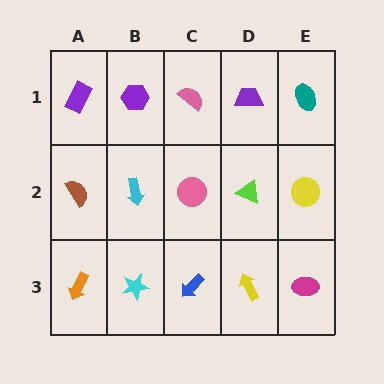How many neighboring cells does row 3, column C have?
3.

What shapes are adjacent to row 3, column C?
A pink circle (row 2, column C), a cyan star (row 3, column B), a yellow arrow (row 3, column D).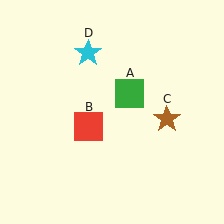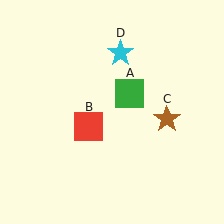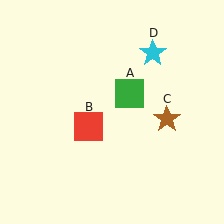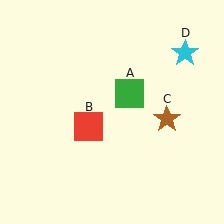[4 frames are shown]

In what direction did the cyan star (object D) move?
The cyan star (object D) moved right.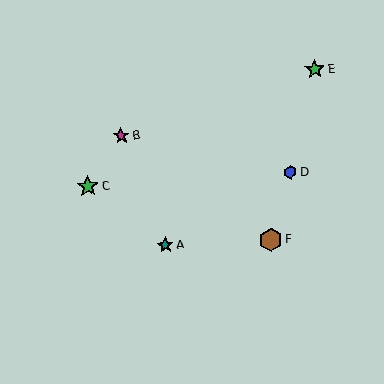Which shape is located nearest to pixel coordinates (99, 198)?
The green star (labeled C) at (88, 186) is nearest to that location.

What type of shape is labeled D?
Shape D is a blue hexagon.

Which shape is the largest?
The brown hexagon (labeled F) is the largest.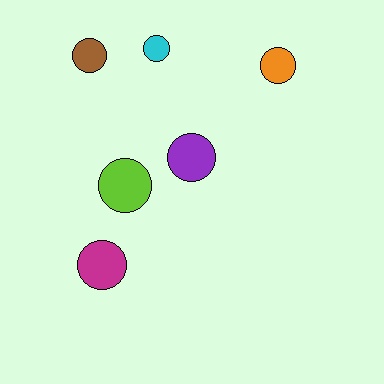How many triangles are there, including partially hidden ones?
There are no triangles.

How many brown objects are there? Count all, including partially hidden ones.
There is 1 brown object.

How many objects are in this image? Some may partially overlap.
There are 6 objects.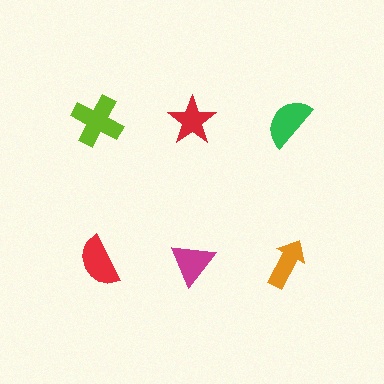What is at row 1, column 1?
A lime cross.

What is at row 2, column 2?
A magenta triangle.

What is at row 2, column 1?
A red semicircle.